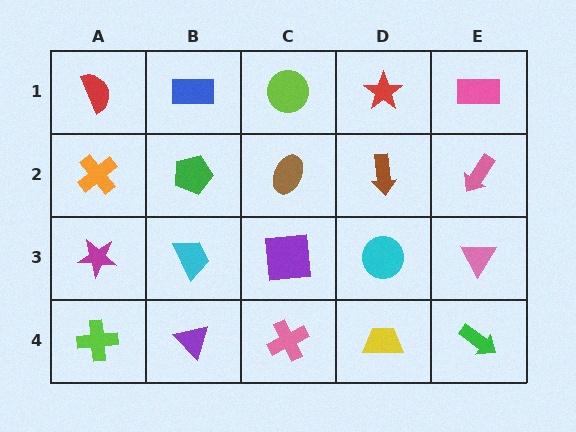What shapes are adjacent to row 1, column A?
An orange cross (row 2, column A), a blue rectangle (row 1, column B).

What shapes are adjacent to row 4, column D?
A cyan circle (row 3, column D), a pink cross (row 4, column C), a green arrow (row 4, column E).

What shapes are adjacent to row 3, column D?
A brown arrow (row 2, column D), a yellow trapezoid (row 4, column D), a purple square (row 3, column C), a pink triangle (row 3, column E).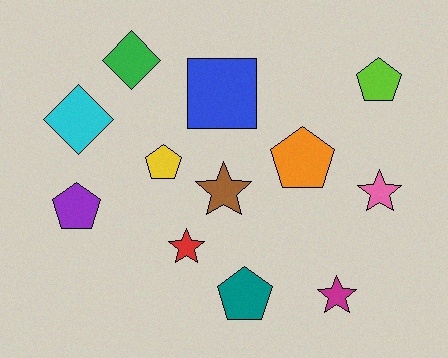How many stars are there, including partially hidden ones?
There are 4 stars.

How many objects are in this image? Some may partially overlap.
There are 12 objects.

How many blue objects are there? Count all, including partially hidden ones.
There is 1 blue object.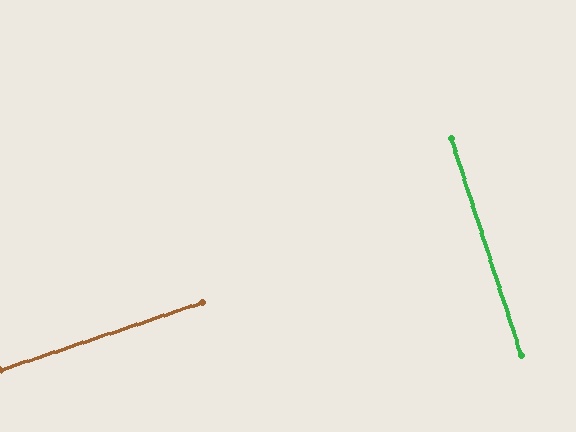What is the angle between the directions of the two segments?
Approximately 89 degrees.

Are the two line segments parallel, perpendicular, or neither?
Perpendicular — they meet at approximately 89°.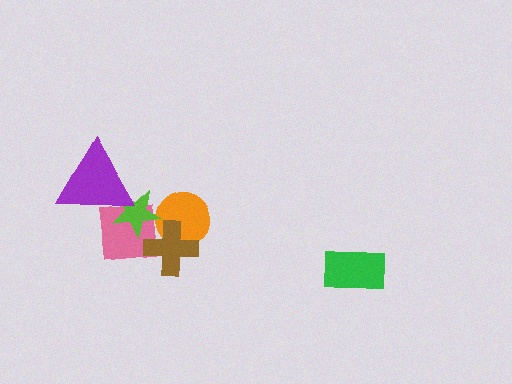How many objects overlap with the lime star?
3 objects overlap with the lime star.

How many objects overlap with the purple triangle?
2 objects overlap with the purple triangle.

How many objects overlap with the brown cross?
2 objects overlap with the brown cross.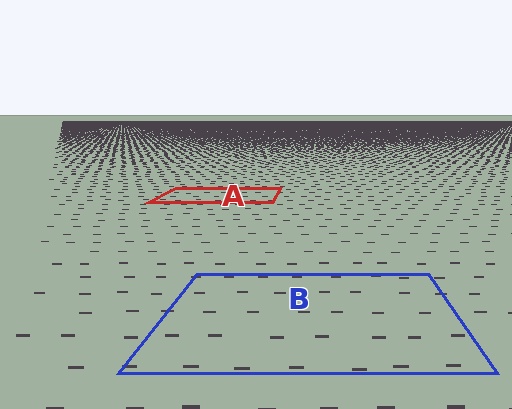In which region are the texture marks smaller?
The texture marks are smaller in region A, because it is farther away.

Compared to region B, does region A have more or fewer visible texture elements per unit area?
Region A has more texture elements per unit area — they are packed more densely because it is farther away.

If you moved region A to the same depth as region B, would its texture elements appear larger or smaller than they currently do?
They would appear larger. At a closer depth, the same texture elements are projected at a bigger on-screen size.